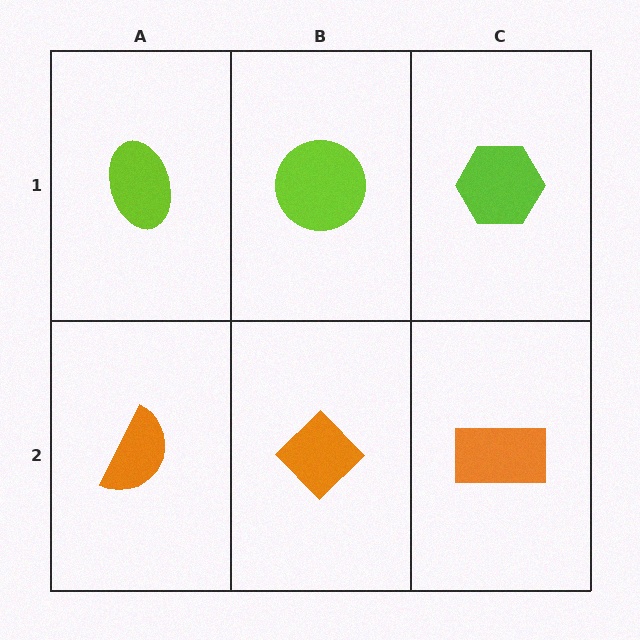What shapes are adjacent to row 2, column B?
A lime circle (row 1, column B), an orange semicircle (row 2, column A), an orange rectangle (row 2, column C).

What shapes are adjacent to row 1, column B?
An orange diamond (row 2, column B), a lime ellipse (row 1, column A), a lime hexagon (row 1, column C).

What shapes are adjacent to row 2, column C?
A lime hexagon (row 1, column C), an orange diamond (row 2, column B).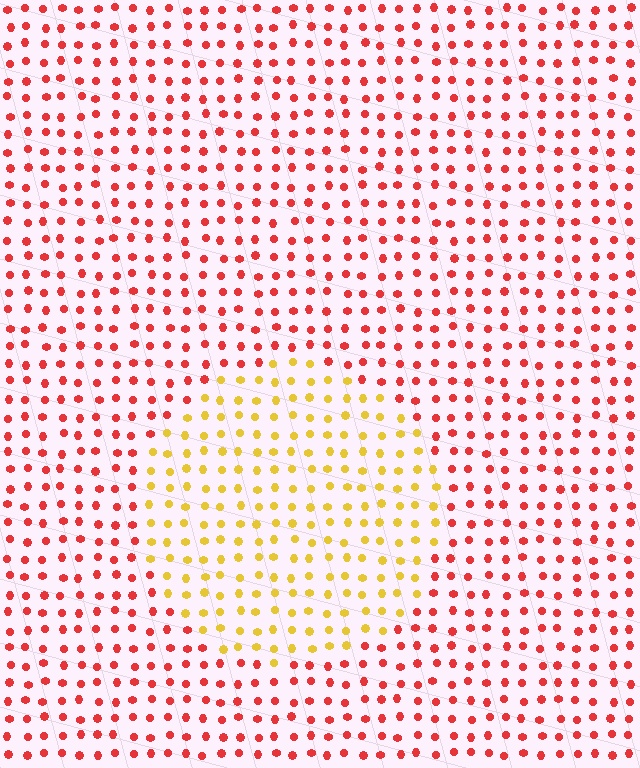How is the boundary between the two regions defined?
The boundary is defined purely by a slight shift in hue (about 52 degrees). Spacing, size, and orientation are identical on both sides.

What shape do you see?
I see a circle.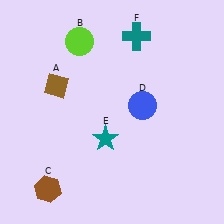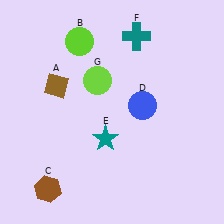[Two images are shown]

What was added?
A lime circle (G) was added in Image 2.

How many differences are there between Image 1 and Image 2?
There is 1 difference between the two images.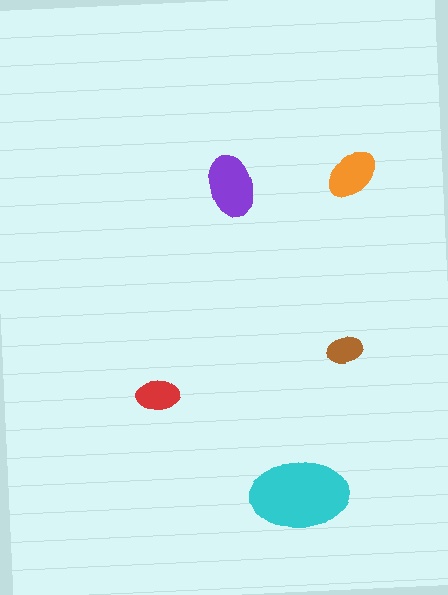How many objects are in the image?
There are 5 objects in the image.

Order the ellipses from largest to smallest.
the cyan one, the purple one, the orange one, the red one, the brown one.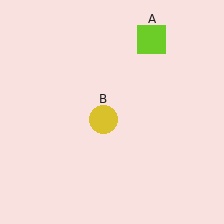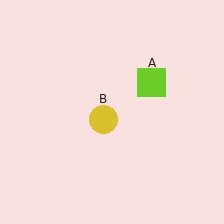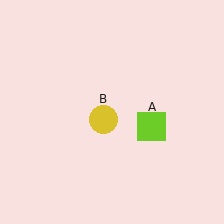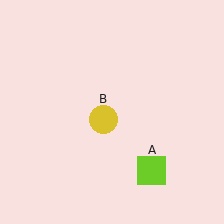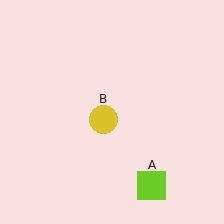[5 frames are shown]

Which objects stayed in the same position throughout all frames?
Yellow circle (object B) remained stationary.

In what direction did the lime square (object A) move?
The lime square (object A) moved down.